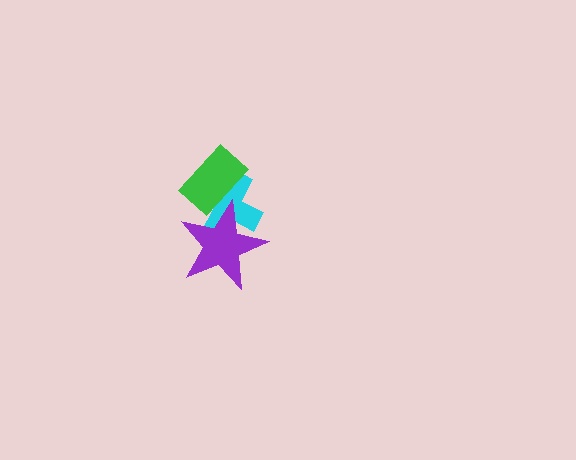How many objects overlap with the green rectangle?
2 objects overlap with the green rectangle.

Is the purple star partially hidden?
No, no other shape covers it.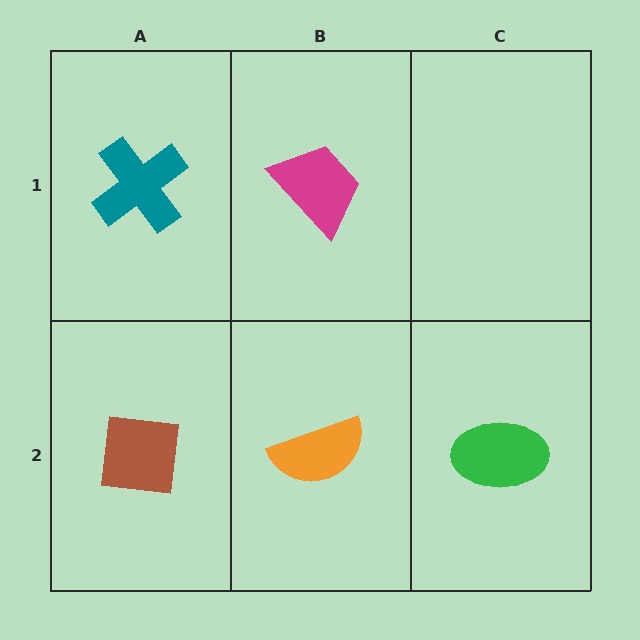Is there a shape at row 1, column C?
No, that cell is empty.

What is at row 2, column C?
A green ellipse.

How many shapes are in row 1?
2 shapes.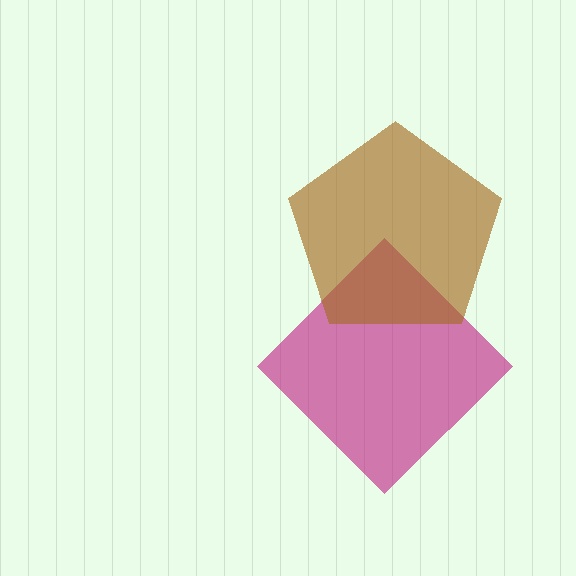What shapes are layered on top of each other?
The layered shapes are: a magenta diamond, a brown pentagon.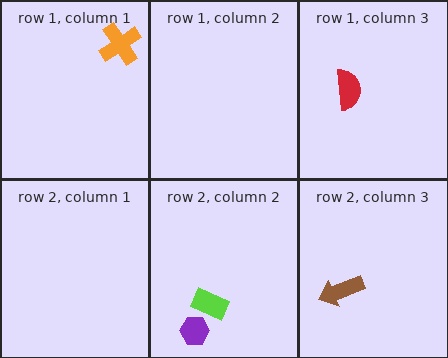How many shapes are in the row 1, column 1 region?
1.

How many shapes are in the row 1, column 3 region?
1.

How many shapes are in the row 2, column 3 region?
1.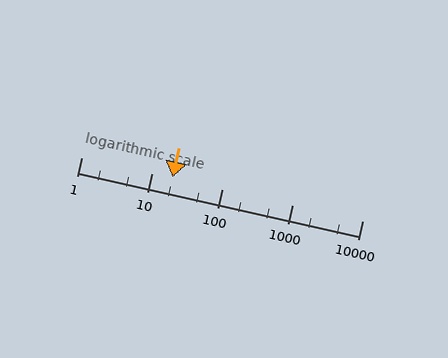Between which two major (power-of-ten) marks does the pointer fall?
The pointer is between 10 and 100.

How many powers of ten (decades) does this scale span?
The scale spans 4 decades, from 1 to 10000.